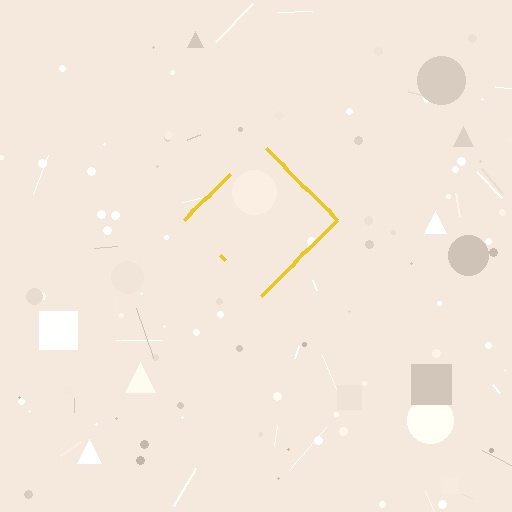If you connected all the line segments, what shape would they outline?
They would outline a diamond.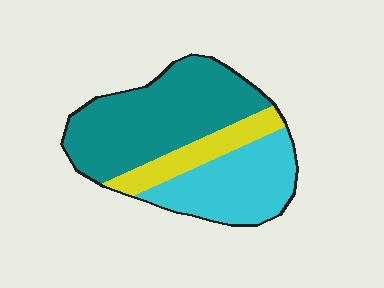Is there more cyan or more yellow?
Cyan.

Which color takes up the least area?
Yellow, at roughly 15%.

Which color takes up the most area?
Teal, at roughly 50%.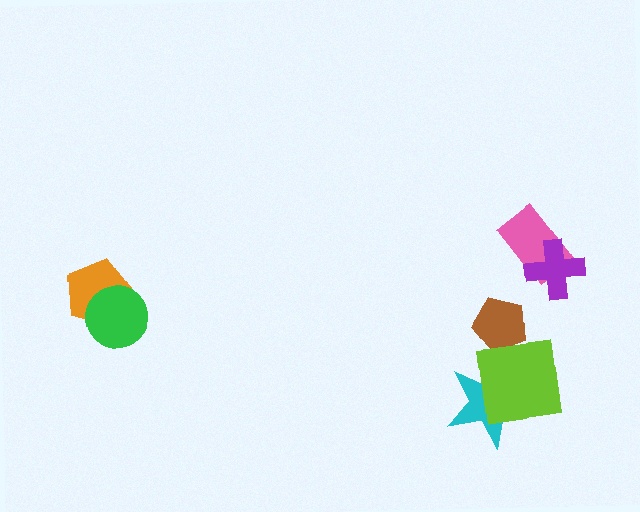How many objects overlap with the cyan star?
1 object overlaps with the cyan star.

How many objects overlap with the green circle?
1 object overlaps with the green circle.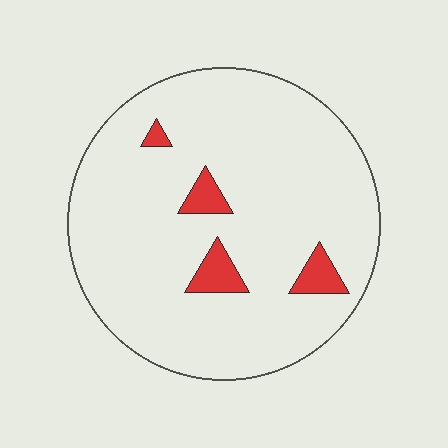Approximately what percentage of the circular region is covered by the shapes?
Approximately 5%.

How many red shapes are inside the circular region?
4.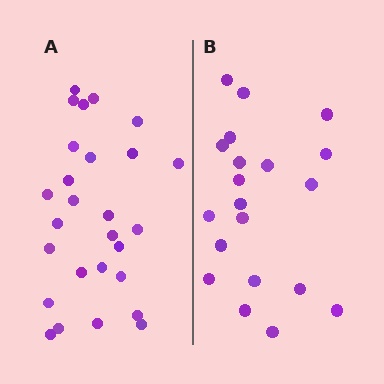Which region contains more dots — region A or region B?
Region A (the left region) has more dots.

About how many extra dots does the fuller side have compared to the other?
Region A has roughly 8 or so more dots than region B.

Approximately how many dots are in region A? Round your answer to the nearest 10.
About 30 dots. (The exact count is 27, which rounds to 30.)